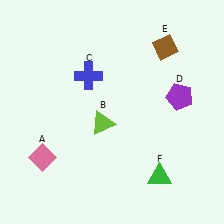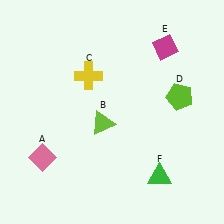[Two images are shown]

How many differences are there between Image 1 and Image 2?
There are 3 differences between the two images.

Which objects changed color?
C changed from blue to yellow. D changed from purple to lime. E changed from brown to magenta.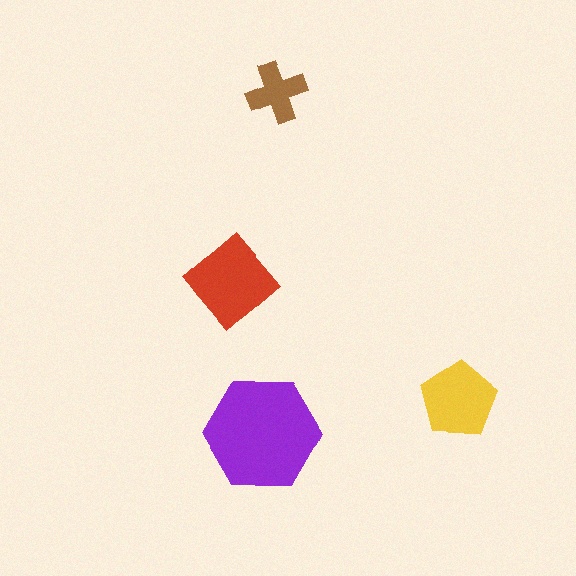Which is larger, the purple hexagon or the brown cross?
The purple hexagon.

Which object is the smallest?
The brown cross.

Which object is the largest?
The purple hexagon.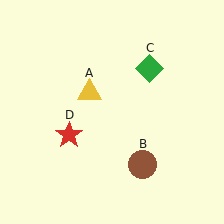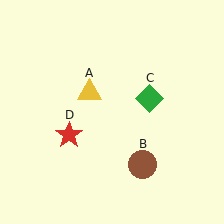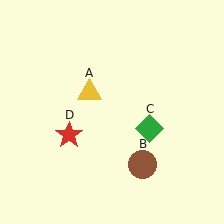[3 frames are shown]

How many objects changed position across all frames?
1 object changed position: green diamond (object C).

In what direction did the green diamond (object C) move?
The green diamond (object C) moved down.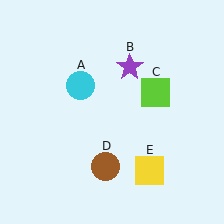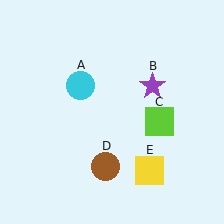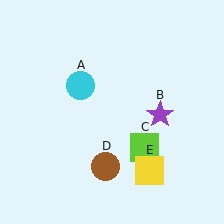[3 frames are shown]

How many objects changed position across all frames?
2 objects changed position: purple star (object B), lime square (object C).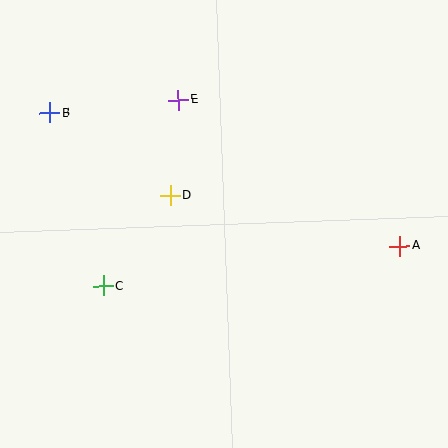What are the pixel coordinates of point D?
Point D is at (170, 196).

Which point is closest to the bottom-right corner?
Point A is closest to the bottom-right corner.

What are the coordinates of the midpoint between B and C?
The midpoint between B and C is at (77, 200).